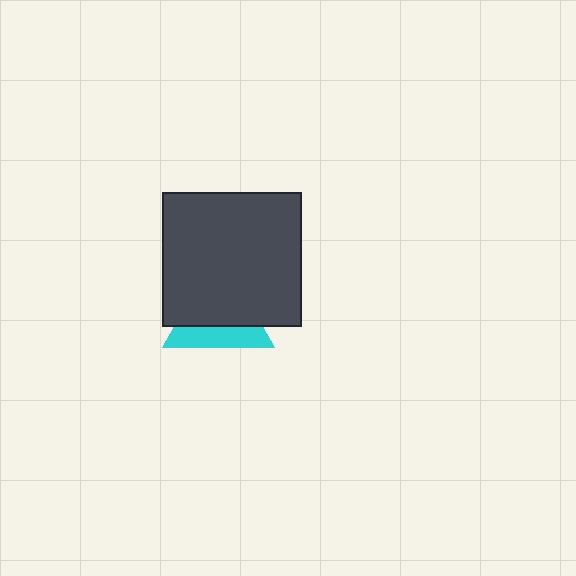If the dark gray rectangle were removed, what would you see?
You would see the complete cyan triangle.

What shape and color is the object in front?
The object in front is a dark gray rectangle.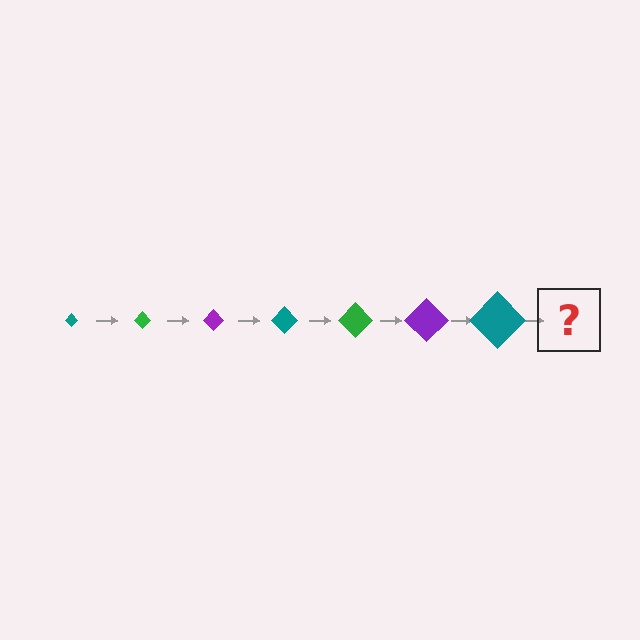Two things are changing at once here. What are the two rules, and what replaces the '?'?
The two rules are that the diamond grows larger each step and the color cycles through teal, green, and purple. The '?' should be a green diamond, larger than the previous one.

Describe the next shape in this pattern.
It should be a green diamond, larger than the previous one.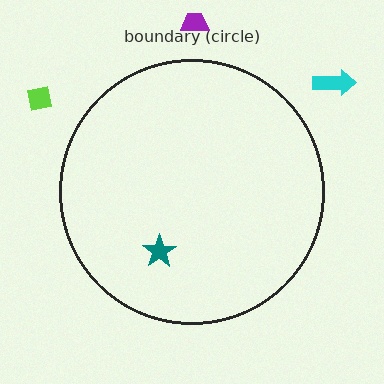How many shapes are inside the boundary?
1 inside, 3 outside.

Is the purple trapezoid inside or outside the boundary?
Outside.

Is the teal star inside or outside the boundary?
Inside.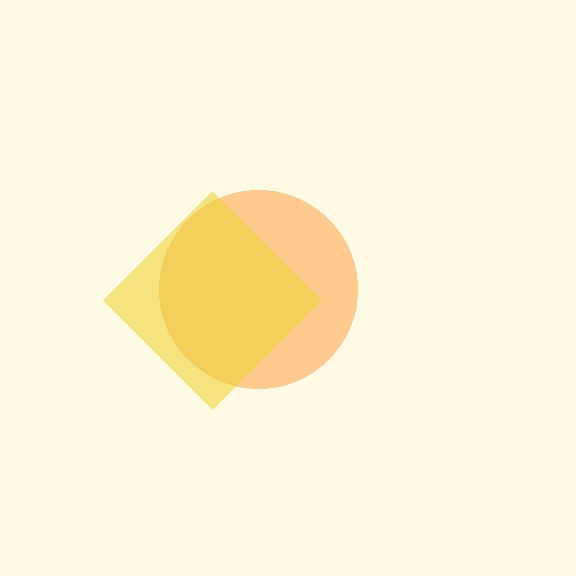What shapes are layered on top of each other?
The layered shapes are: an orange circle, a yellow diamond.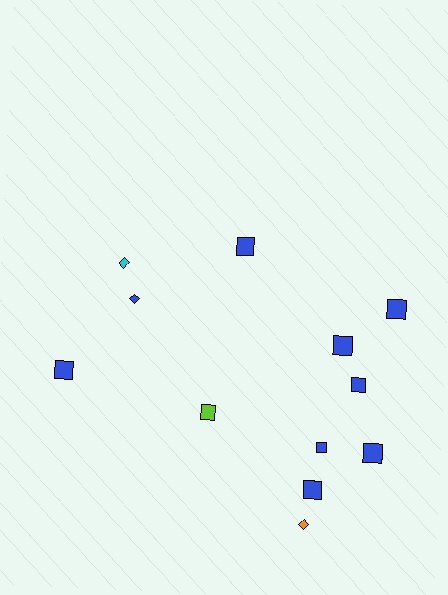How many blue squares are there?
There are 8 blue squares.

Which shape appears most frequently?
Square, with 9 objects.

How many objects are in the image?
There are 12 objects.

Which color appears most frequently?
Blue, with 9 objects.